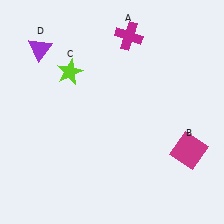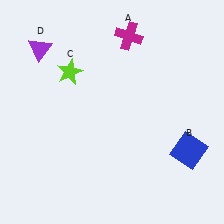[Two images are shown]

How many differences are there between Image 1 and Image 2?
There is 1 difference between the two images.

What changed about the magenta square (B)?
In Image 1, B is magenta. In Image 2, it changed to blue.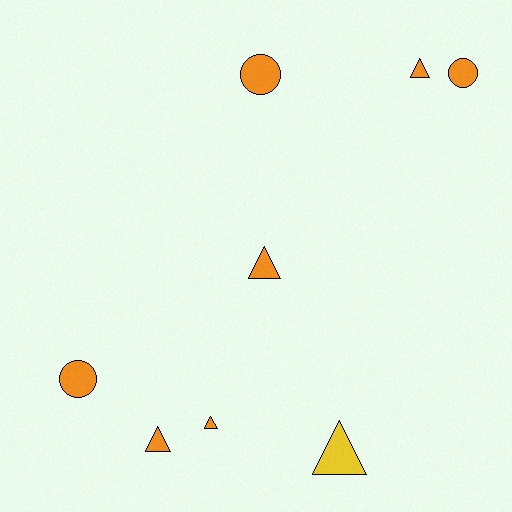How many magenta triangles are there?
There are no magenta triangles.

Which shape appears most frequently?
Triangle, with 5 objects.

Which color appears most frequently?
Orange, with 7 objects.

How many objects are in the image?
There are 8 objects.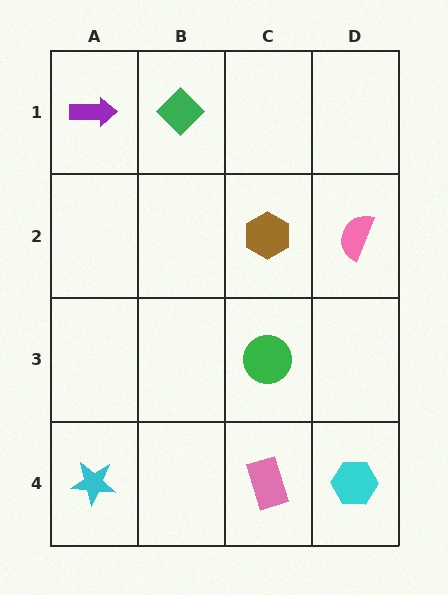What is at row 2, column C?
A brown hexagon.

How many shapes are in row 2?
2 shapes.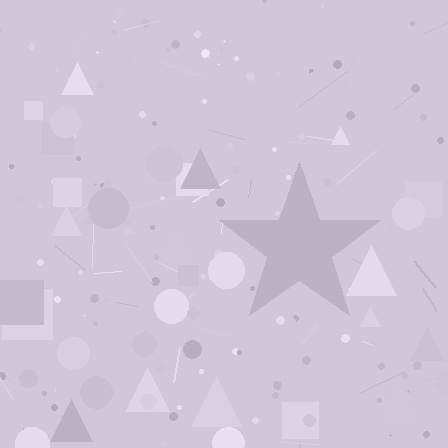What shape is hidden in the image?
A star is hidden in the image.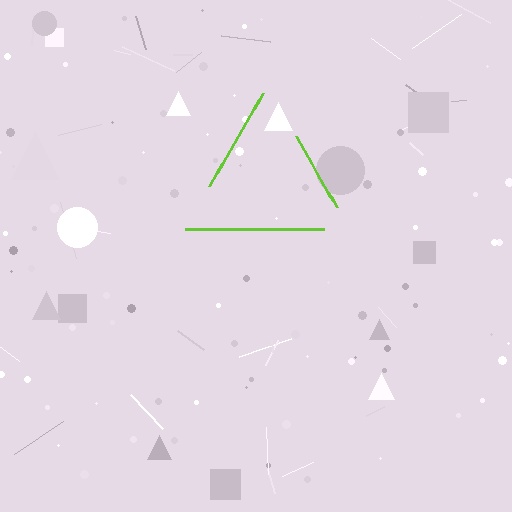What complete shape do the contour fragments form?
The contour fragments form a triangle.